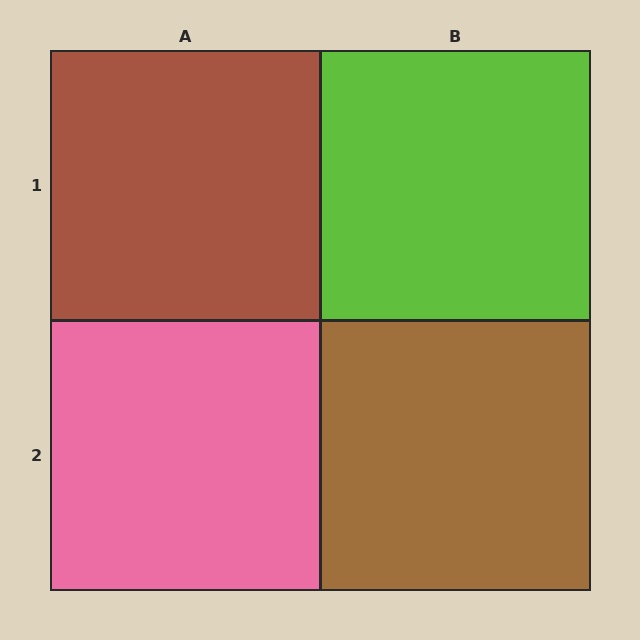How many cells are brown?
2 cells are brown.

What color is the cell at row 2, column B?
Brown.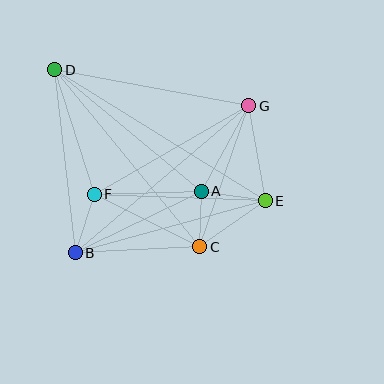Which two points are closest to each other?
Points A and C are closest to each other.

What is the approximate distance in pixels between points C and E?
The distance between C and E is approximately 80 pixels.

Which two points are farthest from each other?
Points D and E are farthest from each other.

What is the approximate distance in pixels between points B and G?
The distance between B and G is approximately 228 pixels.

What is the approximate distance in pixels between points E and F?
The distance between E and F is approximately 171 pixels.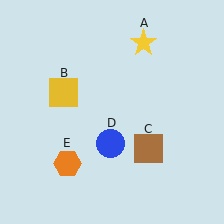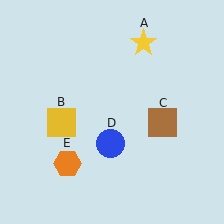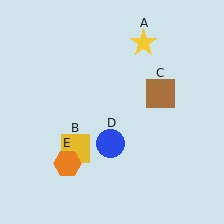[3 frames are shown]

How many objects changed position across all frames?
2 objects changed position: yellow square (object B), brown square (object C).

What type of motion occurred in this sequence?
The yellow square (object B), brown square (object C) rotated counterclockwise around the center of the scene.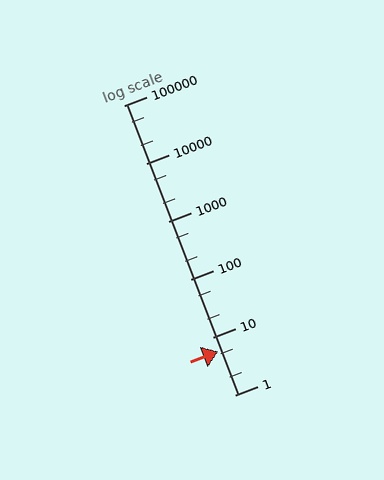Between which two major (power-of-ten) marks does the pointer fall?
The pointer is between 1 and 10.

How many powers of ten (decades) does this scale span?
The scale spans 5 decades, from 1 to 100000.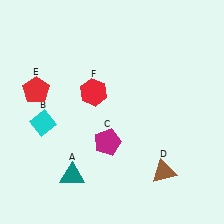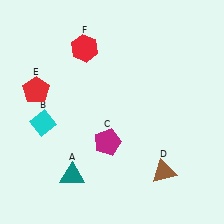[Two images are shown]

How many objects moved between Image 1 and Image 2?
1 object moved between the two images.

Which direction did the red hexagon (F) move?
The red hexagon (F) moved up.